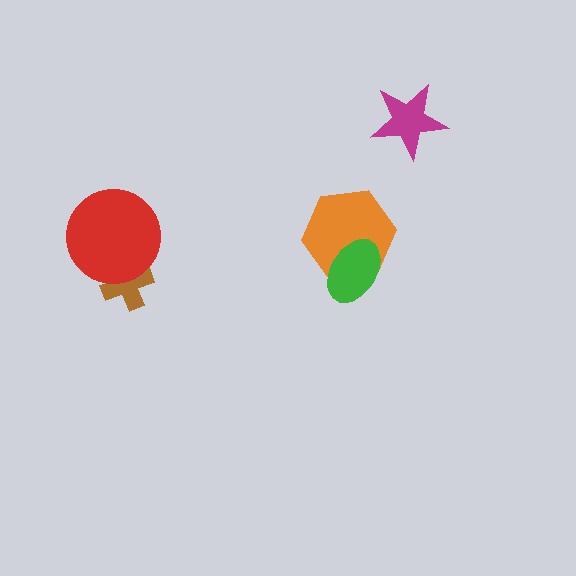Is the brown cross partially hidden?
Yes, it is partially covered by another shape.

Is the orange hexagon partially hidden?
Yes, it is partially covered by another shape.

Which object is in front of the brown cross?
The red circle is in front of the brown cross.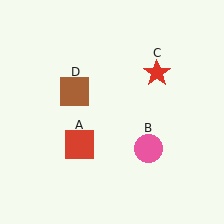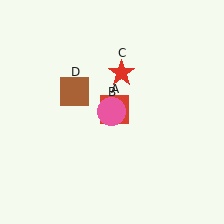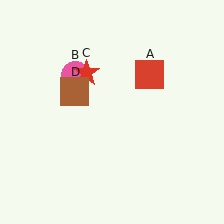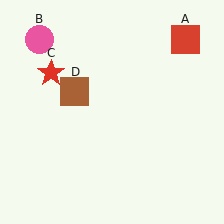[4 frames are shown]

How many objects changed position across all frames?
3 objects changed position: red square (object A), pink circle (object B), red star (object C).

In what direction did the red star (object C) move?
The red star (object C) moved left.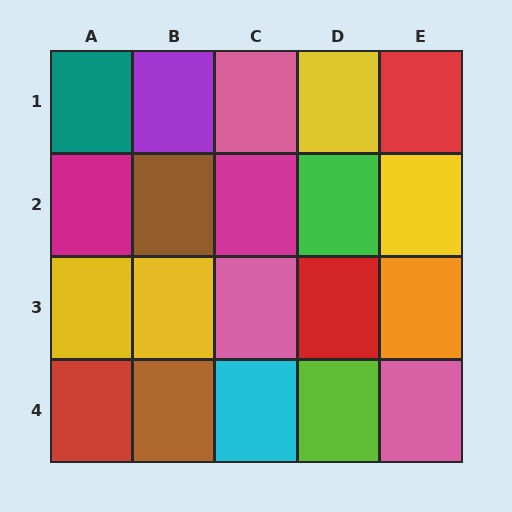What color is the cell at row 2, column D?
Green.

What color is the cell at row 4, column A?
Red.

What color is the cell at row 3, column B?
Yellow.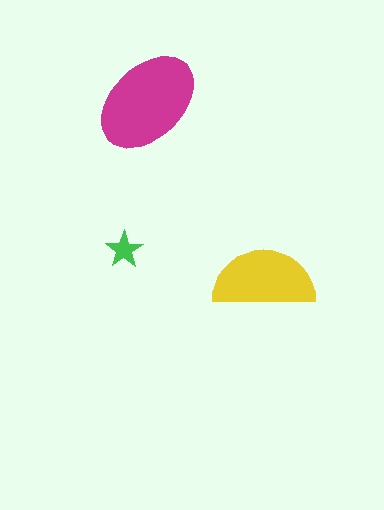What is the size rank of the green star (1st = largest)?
3rd.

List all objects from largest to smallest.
The magenta ellipse, the yellow semicircle, the green star.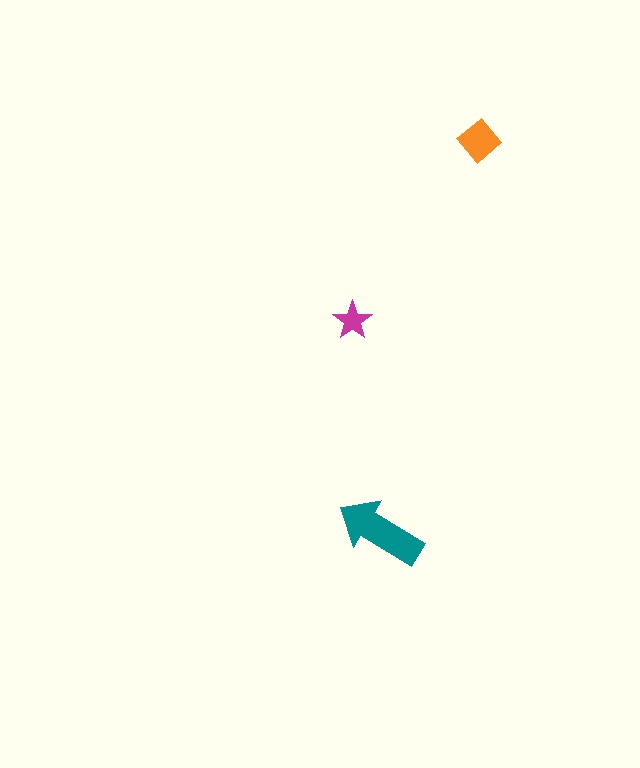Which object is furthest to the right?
The orange diamond is rightmost.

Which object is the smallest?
The magenta star.